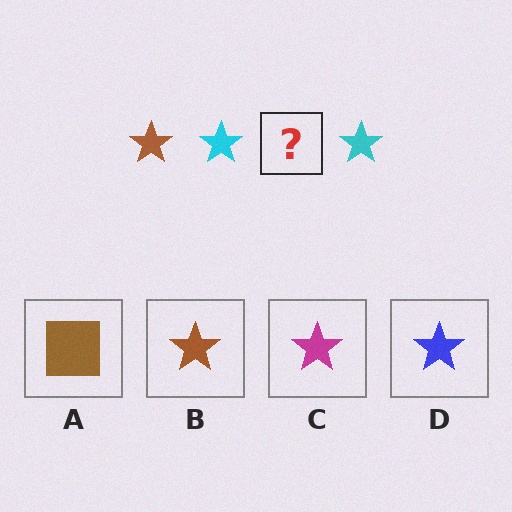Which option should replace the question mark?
Option B.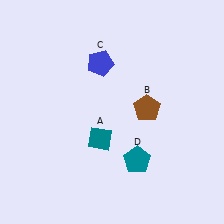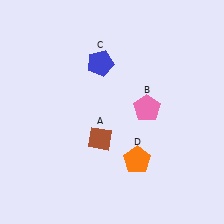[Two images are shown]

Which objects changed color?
A changed from teal to brown. B changed from brown to pink. D changed from teal to orange.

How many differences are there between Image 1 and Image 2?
There are 3 differences between the two images.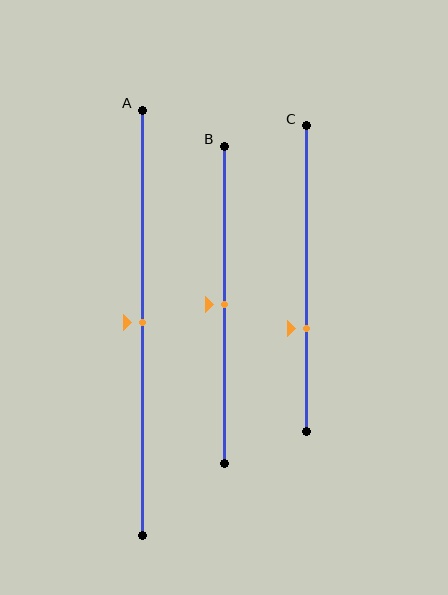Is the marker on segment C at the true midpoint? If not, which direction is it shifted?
No, the marker on segment C is shifted downward by about 16% of the segment length.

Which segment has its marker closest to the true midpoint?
Segment A has its marker closest to the true midpoint.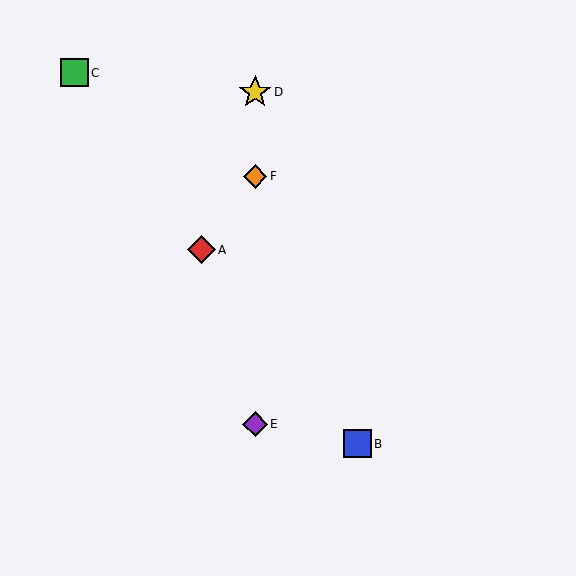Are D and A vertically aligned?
No, D is at x≈255 and A is at x≈201.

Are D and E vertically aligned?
Yes, both are at x≈255.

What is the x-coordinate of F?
Object F is at x≈255.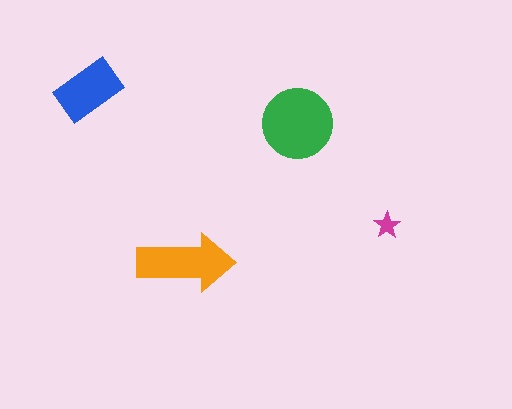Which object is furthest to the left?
The blue rectangle is leftmost.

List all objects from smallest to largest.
The magenta star, the blue rectangle, the orange arrow, the green circle.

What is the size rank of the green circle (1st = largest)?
1st.